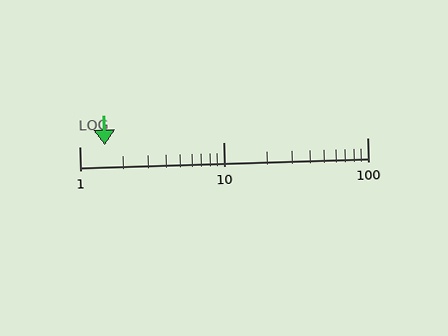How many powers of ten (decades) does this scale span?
The scale spans 2 decades, from 1 to 100.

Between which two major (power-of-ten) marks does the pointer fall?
The pointer is between 1 and 10.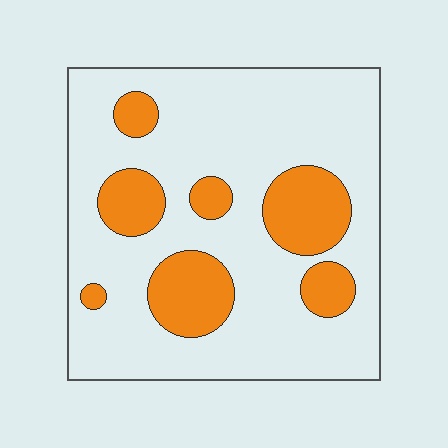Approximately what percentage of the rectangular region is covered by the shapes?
Approximately 25%.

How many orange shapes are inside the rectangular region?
7.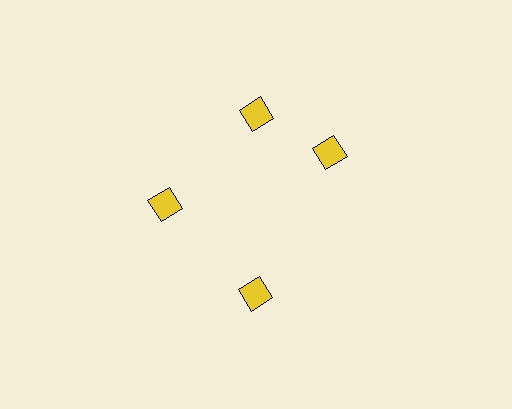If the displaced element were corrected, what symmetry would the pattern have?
It would have 4-fold rotational symmetry — the pattern would map onto itself every 90 degrees.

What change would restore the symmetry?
The symmetry would be restored by rotating it back into even spacing with its neighbors so that all 4 diamonds sit at equal angles and equal distance from the center.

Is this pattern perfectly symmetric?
No. The 4 yellow diamonds are arranged in a ring, but one element near the 3 o'clock position is rotated out of alignment along the ring, breaking the 4-fold rotational symmetry.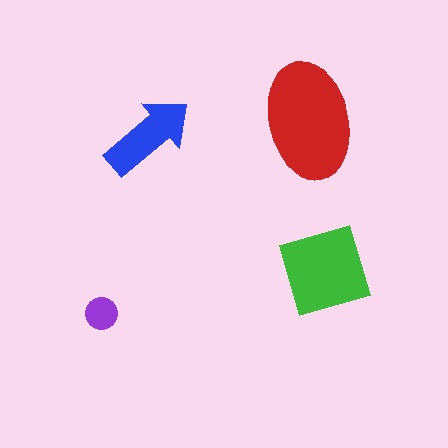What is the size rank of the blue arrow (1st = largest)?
3rd.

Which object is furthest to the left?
The purple circle is leftmost.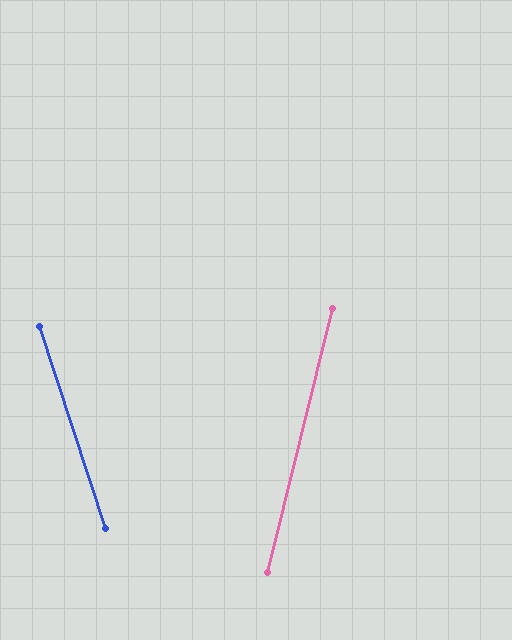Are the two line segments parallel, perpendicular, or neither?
Neither parallel nor perpendicular — they differ by about 32°.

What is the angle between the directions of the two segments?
Approximately 32 degrees.